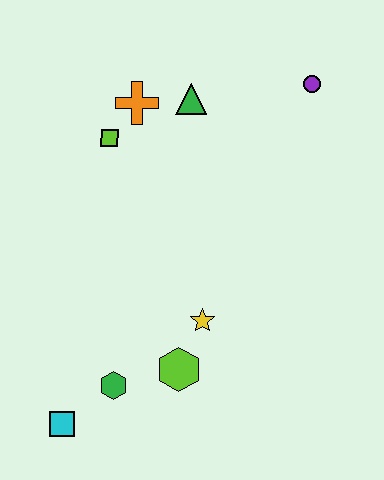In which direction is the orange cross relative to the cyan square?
The orange cross is above the cyan square.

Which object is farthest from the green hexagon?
The purple circle is farthest from the green hexagon.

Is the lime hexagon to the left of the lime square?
No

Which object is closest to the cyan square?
The green hexagon is closest to the cyan square.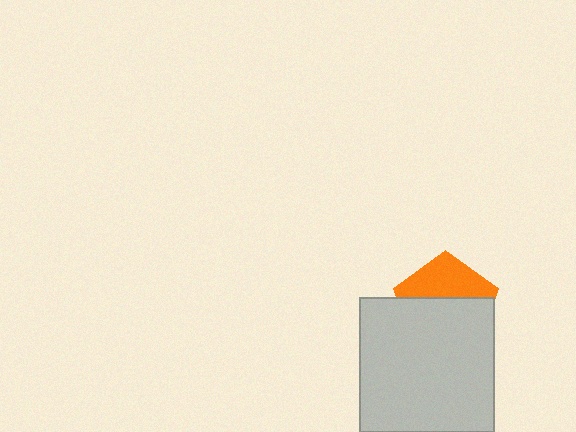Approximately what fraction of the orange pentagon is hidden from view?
Roughly 60% of the orange pentagon is hidden behind the light gray square.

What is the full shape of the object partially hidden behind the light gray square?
The partially hidden object is an orange pentagon.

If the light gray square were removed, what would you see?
You would see the complete orange pentagon.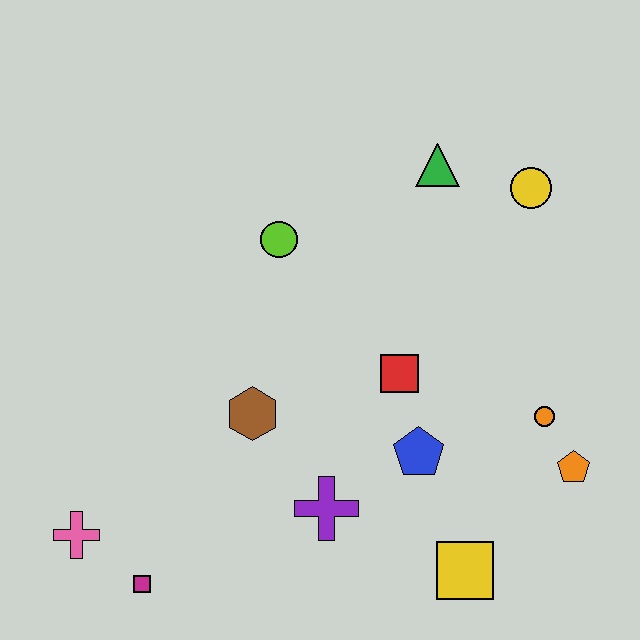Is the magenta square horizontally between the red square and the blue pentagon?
No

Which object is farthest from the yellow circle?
The pink cross is farthest from the yellow circle.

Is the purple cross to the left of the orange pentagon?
Yes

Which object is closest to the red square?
The blue pentagon is closest to the red square.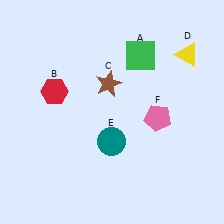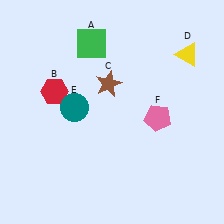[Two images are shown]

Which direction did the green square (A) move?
The green square (A) moved left.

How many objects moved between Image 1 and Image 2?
2 objects moved between the two images.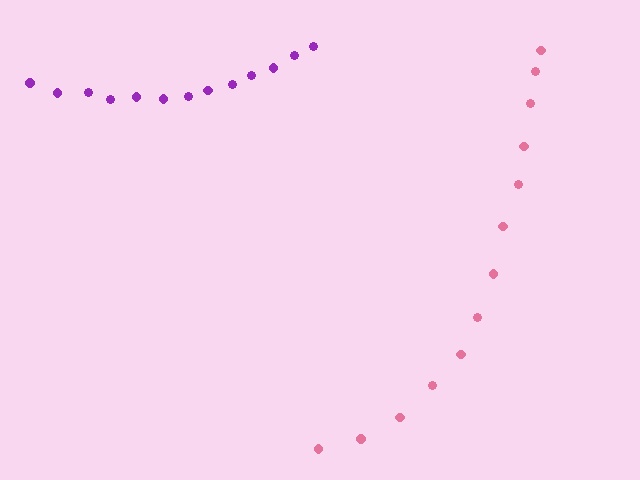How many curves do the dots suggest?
There are 2 distinct paths.